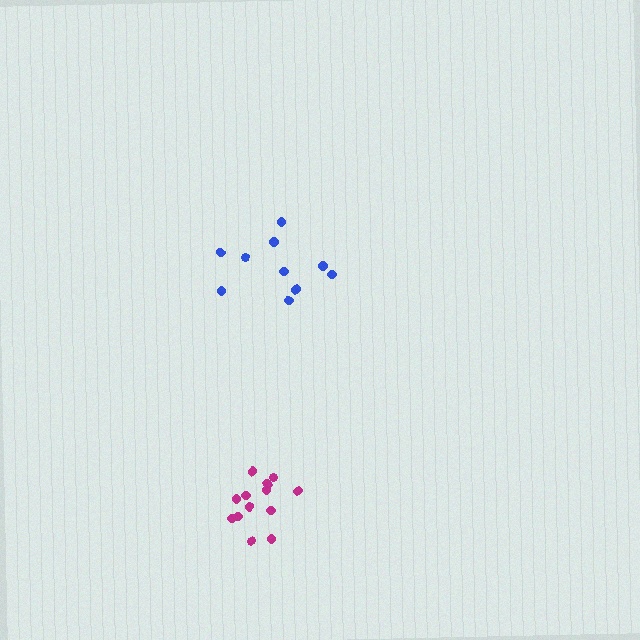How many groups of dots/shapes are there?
There are 2 groups.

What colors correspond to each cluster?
The clusters are colored: magenta, blue.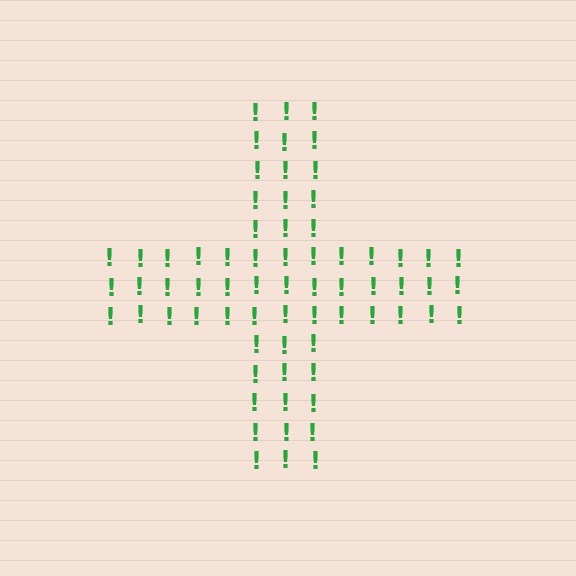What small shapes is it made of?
It is made of small exclamation marks.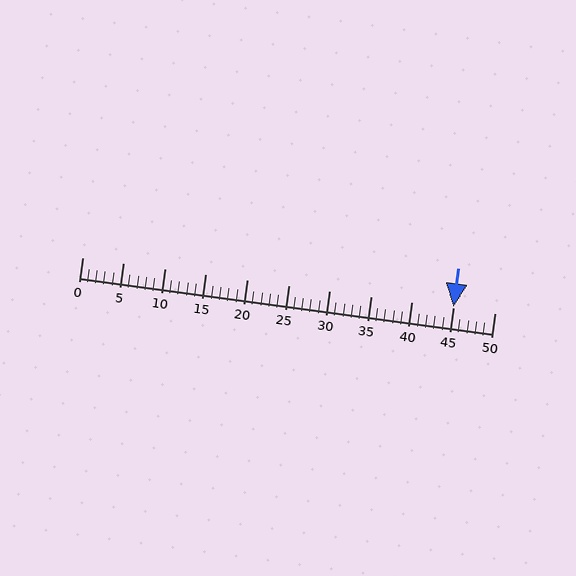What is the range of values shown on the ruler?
The ruler shows values from 0 to 50.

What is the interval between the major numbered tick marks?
The major tick marks are spaced 5 units apart.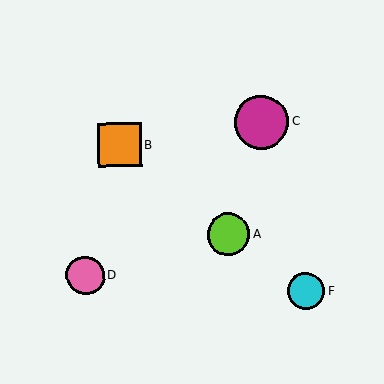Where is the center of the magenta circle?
The center of the magenta circle is at (262, 122).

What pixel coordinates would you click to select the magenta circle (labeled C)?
Click at (262, 122) to select the magenta circle C.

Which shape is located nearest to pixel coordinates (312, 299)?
The cyan circle (labeled F) at (306, 291) is nearest to that location.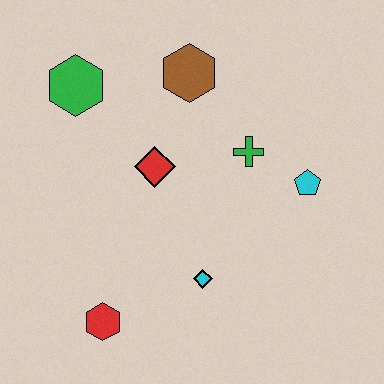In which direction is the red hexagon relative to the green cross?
The red hexagon is below the green cross.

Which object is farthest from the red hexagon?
The brown hexagon is farthest from the red hexagon.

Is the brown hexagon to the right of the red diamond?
Yes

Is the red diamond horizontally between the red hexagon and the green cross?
Yes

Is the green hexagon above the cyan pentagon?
Yes